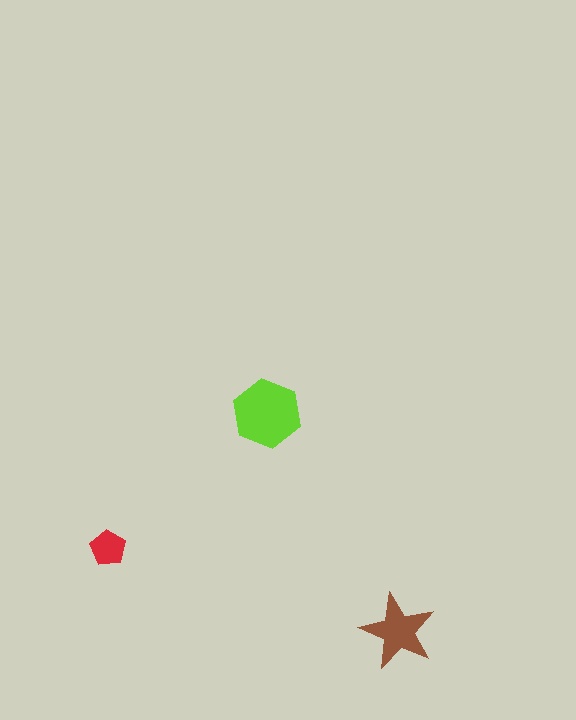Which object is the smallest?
The red pentagon.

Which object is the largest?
The lime hexagon.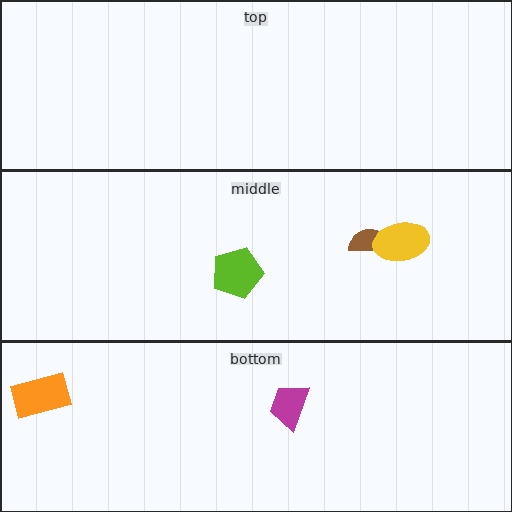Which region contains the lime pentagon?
The middle region.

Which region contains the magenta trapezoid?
The bottom region.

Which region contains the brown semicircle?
The middle region.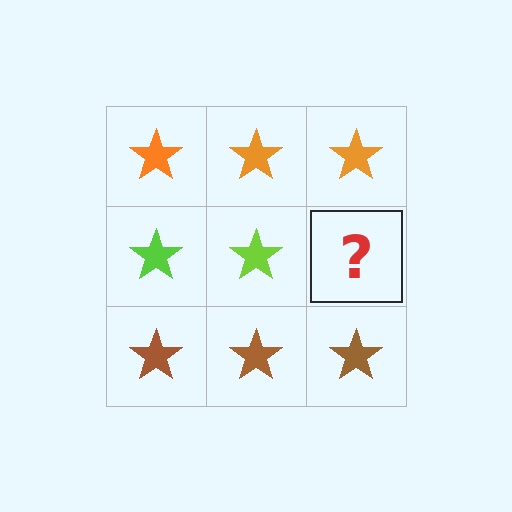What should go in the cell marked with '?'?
The missing cell should contain a lime star.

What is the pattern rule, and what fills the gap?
The rule is that each row has a consistent color. The gap should be filled with a lime star.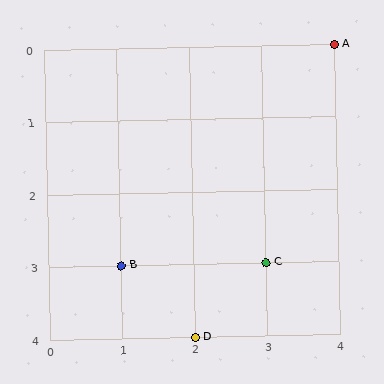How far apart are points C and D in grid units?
Points C and D are 1 column and 1 row apart (about 1.4 grid units diagonally).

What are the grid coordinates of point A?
Point A is at grid coordinates (4, 0).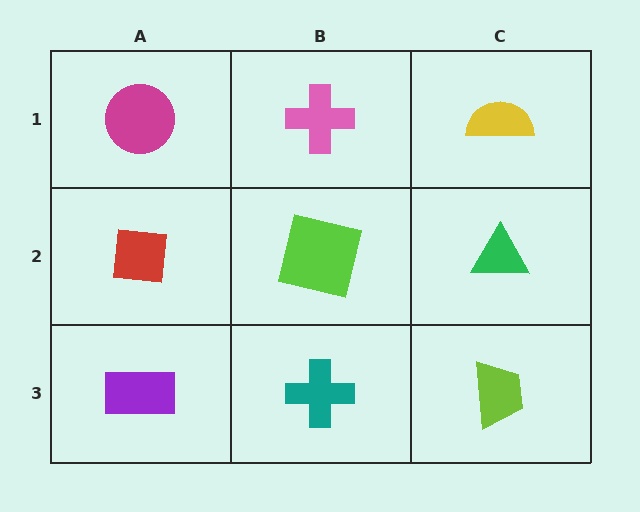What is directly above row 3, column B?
A lime square.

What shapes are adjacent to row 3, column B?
A lime square (row 2, column B), a purple rectangle (row 3, column A), a lime trapezoid (row 3, column C).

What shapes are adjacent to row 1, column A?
A red square (row 2, column A), a pink cross (row 1, column B).